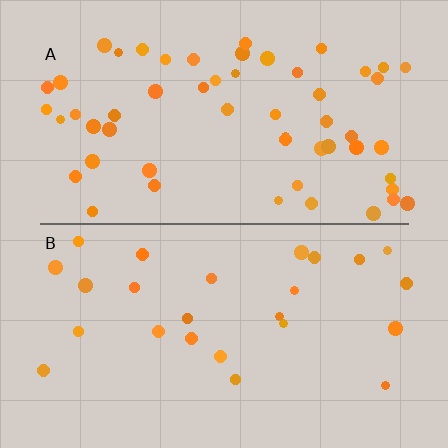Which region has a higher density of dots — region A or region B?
A (the top).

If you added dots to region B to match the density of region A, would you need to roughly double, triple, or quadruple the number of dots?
Approximately double.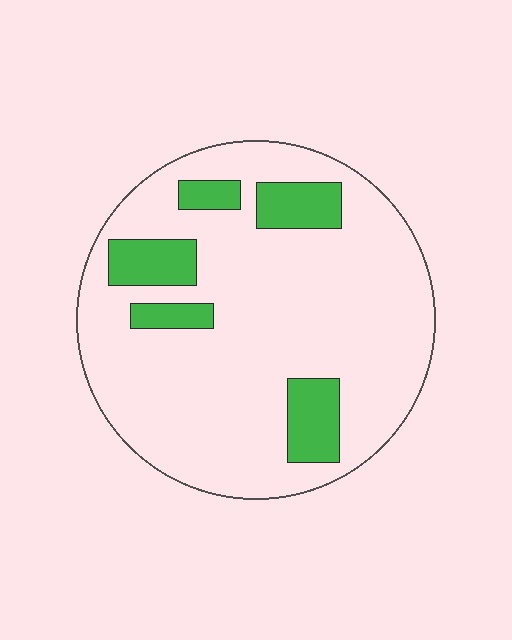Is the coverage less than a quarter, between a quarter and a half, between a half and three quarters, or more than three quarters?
Less than a quarter.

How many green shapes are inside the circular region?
5.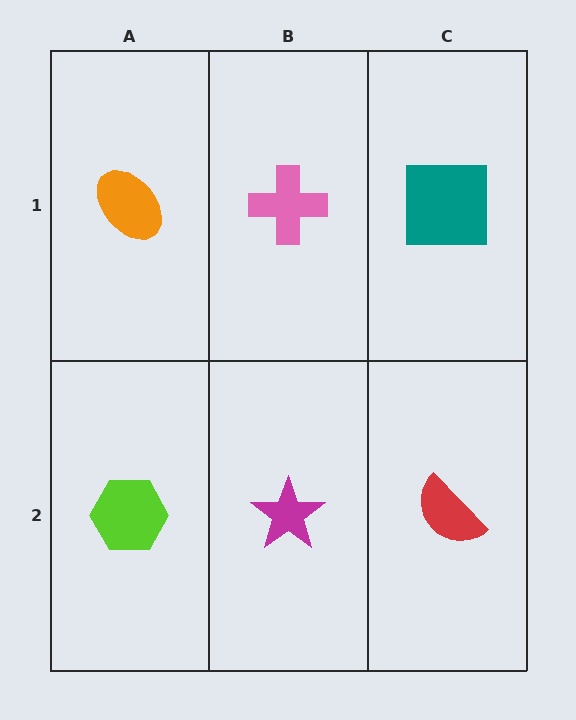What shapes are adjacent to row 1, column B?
A magenta star (row 2, column B), an orange ellipse (row 1, column A), a teal square (row 1, column C).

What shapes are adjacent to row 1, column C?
A red semicircle (row 2, column C), a pink cross (row 1, column B).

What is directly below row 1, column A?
A lime hexagon.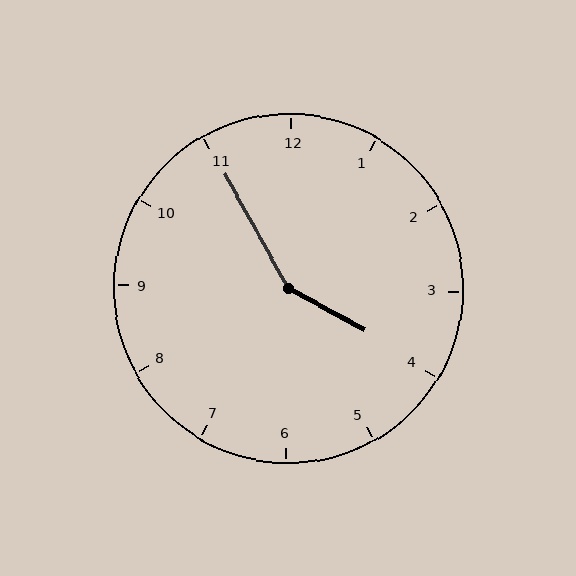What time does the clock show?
3:55.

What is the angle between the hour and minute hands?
Approximately 148 degrees.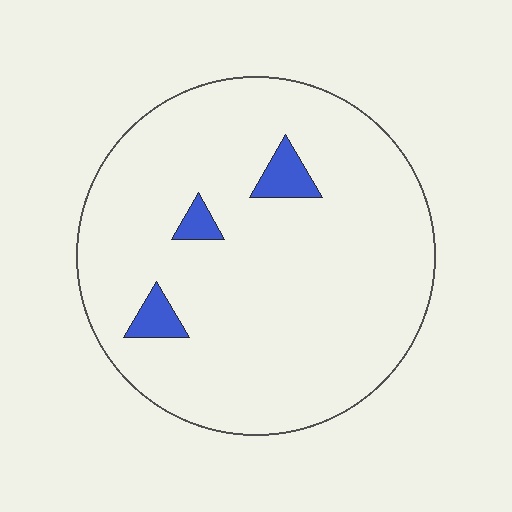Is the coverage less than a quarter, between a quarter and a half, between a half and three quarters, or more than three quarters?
Less than a quarter.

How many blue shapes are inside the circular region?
3.